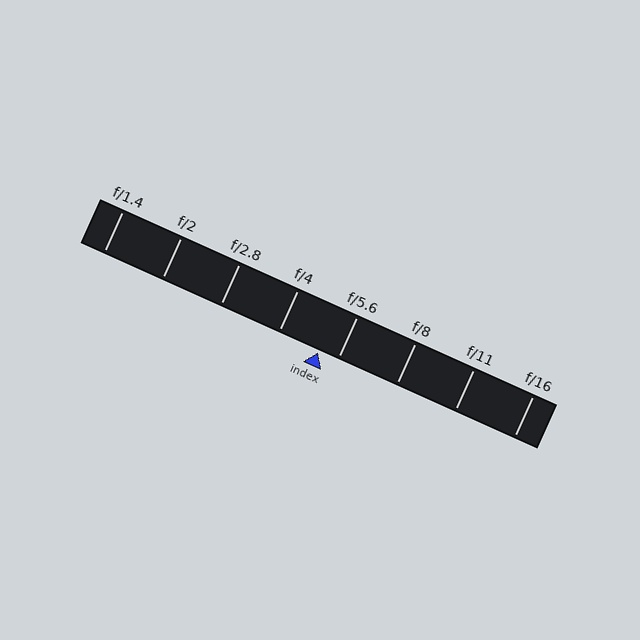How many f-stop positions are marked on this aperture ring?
There are 8 f-stop positions marked.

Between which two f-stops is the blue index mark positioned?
The index mark is between f/4 and f/5.6.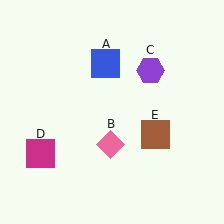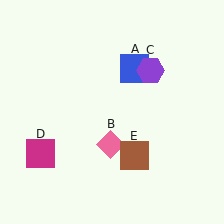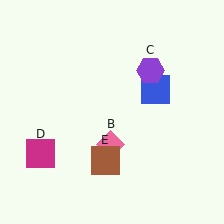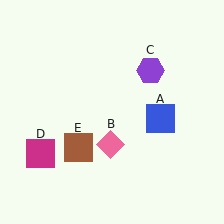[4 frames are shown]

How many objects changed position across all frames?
2 objects changed position: blue square (object A), brown square (object E).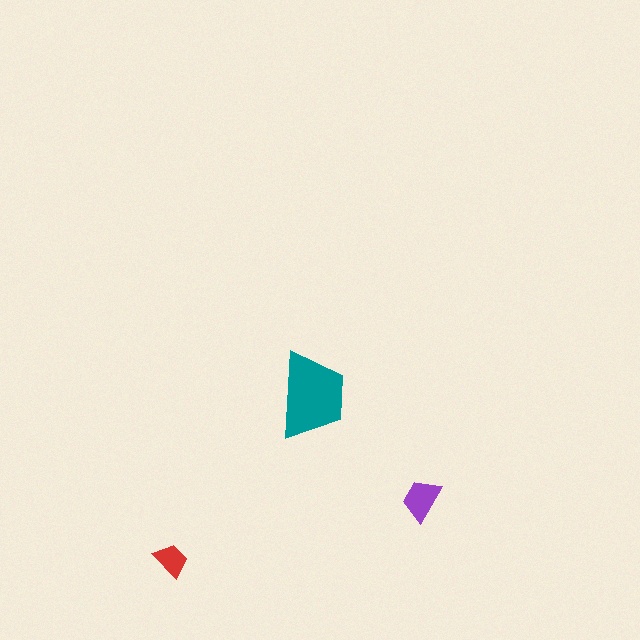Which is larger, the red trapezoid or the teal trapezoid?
The teal one.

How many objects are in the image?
There are 3 objects in the image.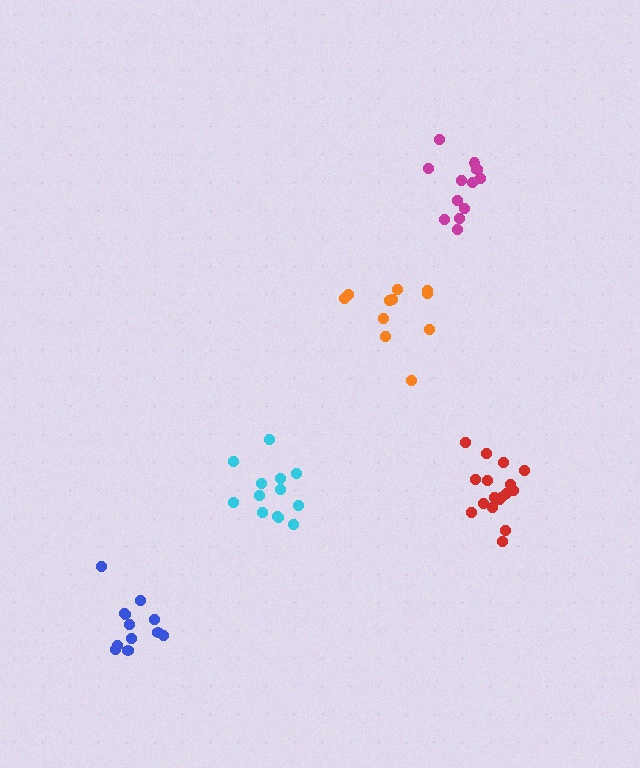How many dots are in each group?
Group 1: 11 dots, Group 2: 12 dots, Group 3: 13 dots, Group 4: 12 dots, Group 5: 17 dots (65 total).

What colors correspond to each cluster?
The clusters are colored: orange, magenta, cyan, blue, red.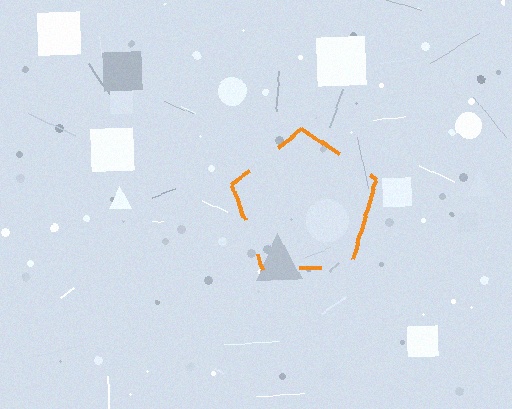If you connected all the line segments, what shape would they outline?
They would outline a pentagon.